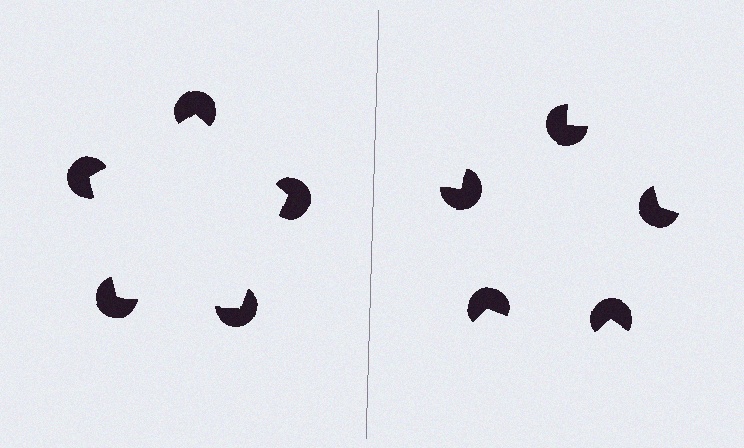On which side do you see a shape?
An illusory pentagon appears on the left side. On the right side the wedge cuts are rotated, so no coherent shape forms.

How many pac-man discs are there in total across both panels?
10 — 5 on each side.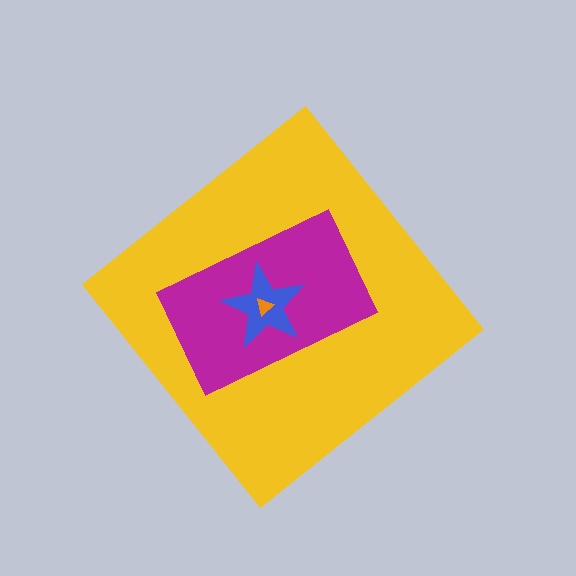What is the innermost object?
The orange triangle.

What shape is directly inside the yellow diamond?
The magenta rectangle.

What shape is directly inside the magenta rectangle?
The blue star.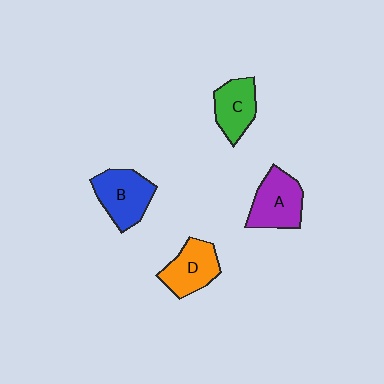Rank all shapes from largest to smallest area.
From largest to smallest: A (purple), B (blue), D (orange), C (green).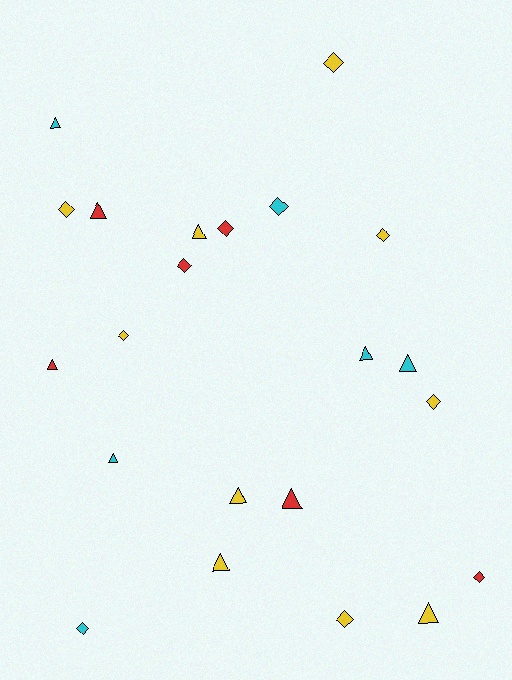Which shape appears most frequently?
Diamond, with 11 objects.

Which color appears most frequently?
Yellow, with 10 objects.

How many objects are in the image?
There are 22 objects.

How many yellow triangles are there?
There are 4 yellow triangles.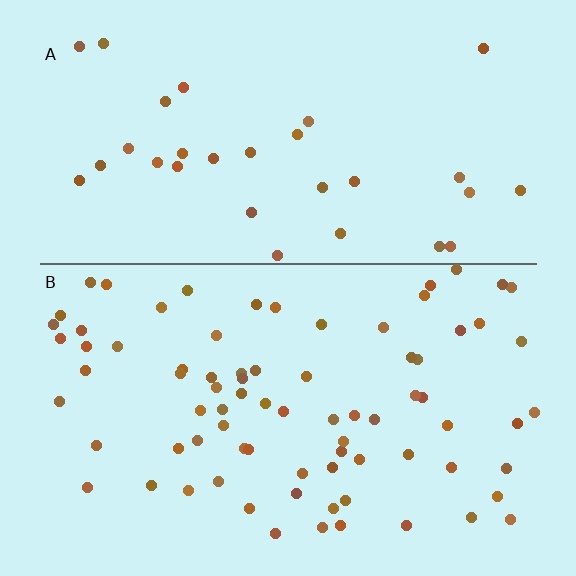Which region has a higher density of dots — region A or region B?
B (the bottom).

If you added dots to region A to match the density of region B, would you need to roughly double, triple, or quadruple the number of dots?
Approximately triple.